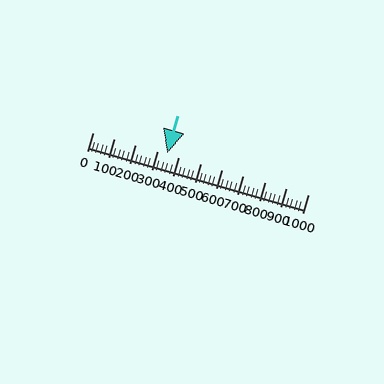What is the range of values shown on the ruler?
The ruler shows values from 0 to 1000.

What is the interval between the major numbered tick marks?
The major tick marks are spaced 100 units apart.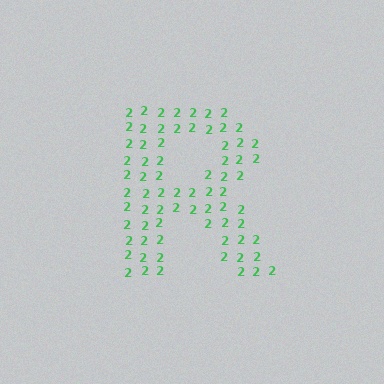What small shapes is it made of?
It is made of small digit 2's.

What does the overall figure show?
The overall figure shows the letter R.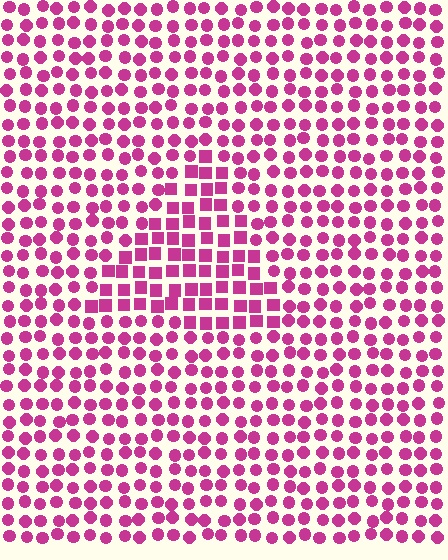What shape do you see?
I see a triangle.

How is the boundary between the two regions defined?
The boundary is defined by a change in element shape: squares inside vs. circles outside. All elements share the same color and spacing.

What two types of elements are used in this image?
The image uses squares inside the triangle region and circles outside it.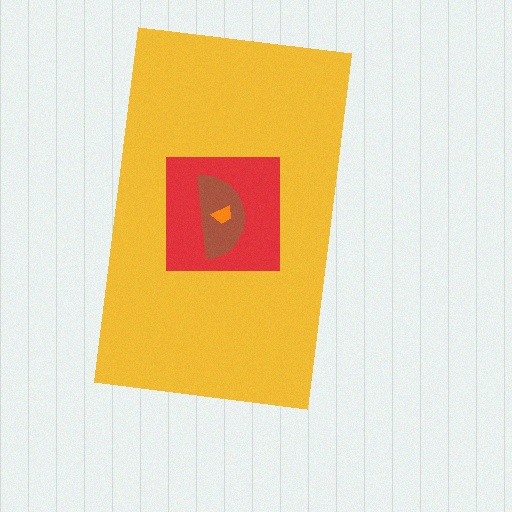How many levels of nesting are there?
4.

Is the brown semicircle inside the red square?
Yes.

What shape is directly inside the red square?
The brown semicircle.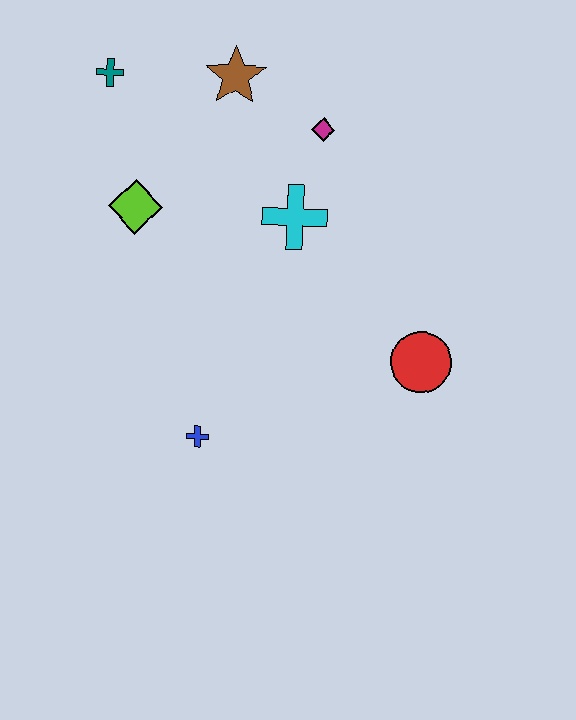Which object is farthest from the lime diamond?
The red circle is farthest from the lime diamond.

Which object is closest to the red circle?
The cyan cross is closest to the red circle.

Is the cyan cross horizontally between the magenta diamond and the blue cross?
Yes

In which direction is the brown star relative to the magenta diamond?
The brown star is to the left of the magenta diamond.